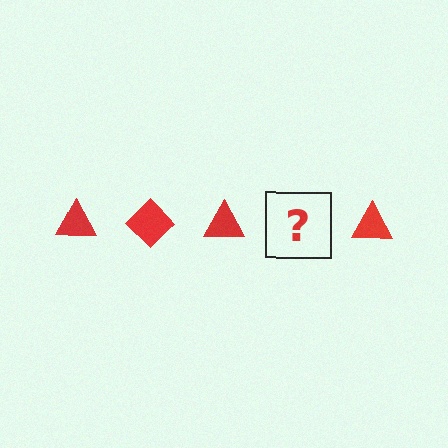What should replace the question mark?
The question mark should be replaced with a red diamond.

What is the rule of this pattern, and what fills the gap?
The rule is that the pattern cycles through triangle, diamond shapes in red. The gap should be filled with a red diamond.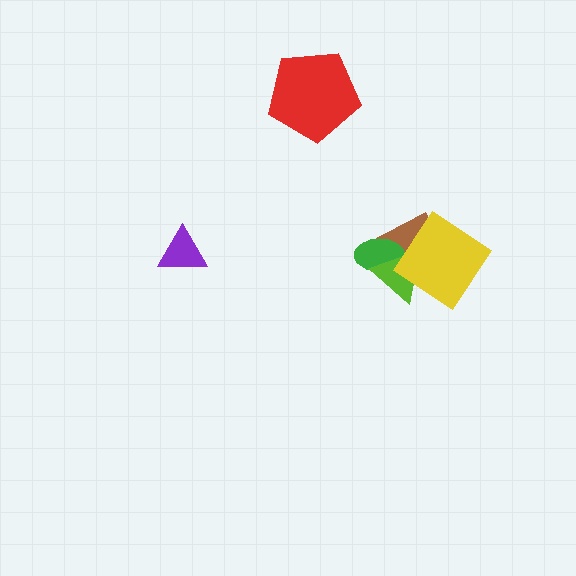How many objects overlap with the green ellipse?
2 objects overlap with the green ellipse.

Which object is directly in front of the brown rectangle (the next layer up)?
The green ellipse is directly in front of the brown rectangle.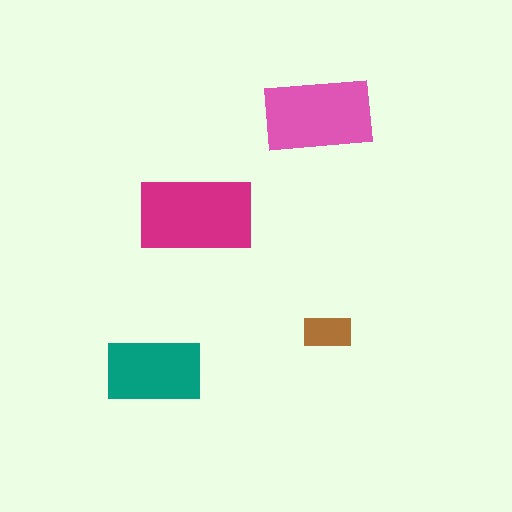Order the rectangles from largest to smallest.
the magenta one, the pink one, the teal one, the brown one.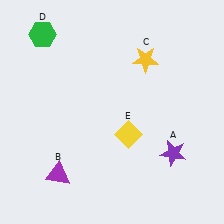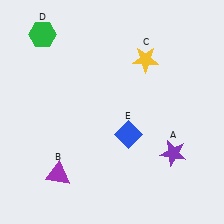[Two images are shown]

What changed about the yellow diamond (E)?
In Image 1, E is yellow. In Image 2, it changed to blue.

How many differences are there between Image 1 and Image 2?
There is 1 difference between the two images.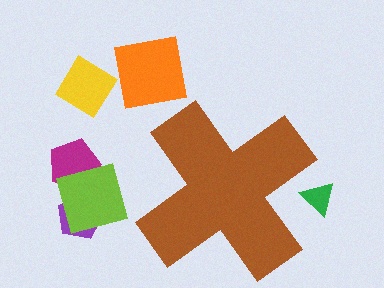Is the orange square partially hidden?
No, the orange square is fully visible.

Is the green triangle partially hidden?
Yes, the green triangle is partially hidden behind the brown cross.